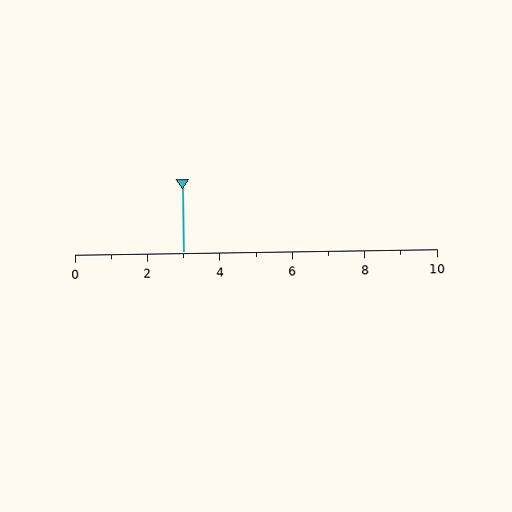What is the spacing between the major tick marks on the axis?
The major ticks are spaced 2 apart.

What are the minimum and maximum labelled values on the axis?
The axis runs from 0 to 10.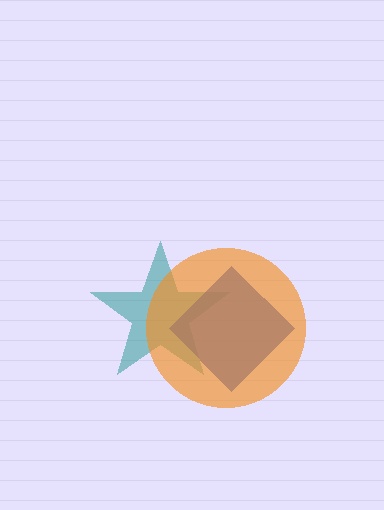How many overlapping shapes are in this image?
There are 3 overlapping shapes in the image.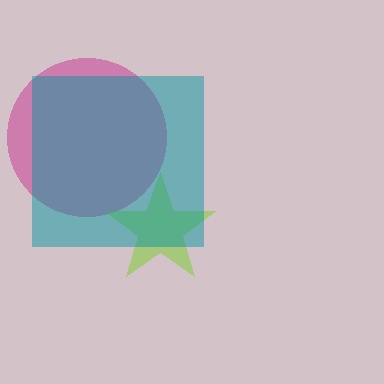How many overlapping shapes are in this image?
There are 3 overlapping shapes in the image.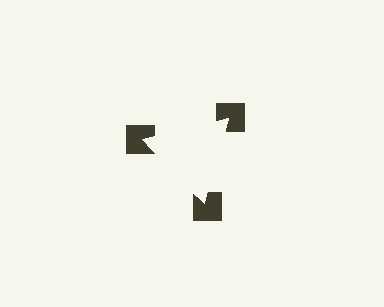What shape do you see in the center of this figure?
An illusory triangle — its edges are inferred from the aligned wedge cuts in the notched squares, not physically drawn.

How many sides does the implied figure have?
3 sides.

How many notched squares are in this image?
There are 3 — one at each vertex of the illusory triangle.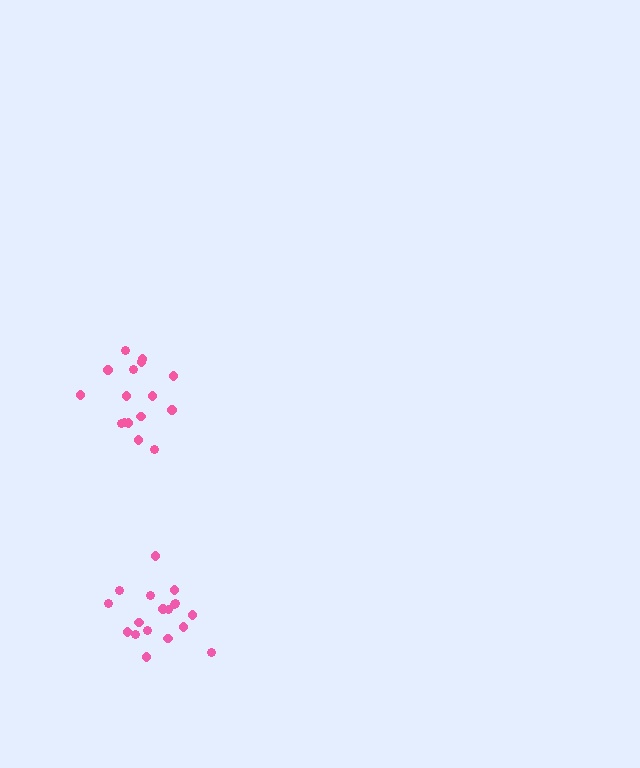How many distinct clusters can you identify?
There are 2 distinct clusters.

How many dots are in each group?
Group 1: 18 dots, Group 2: 16 dots (34 total).